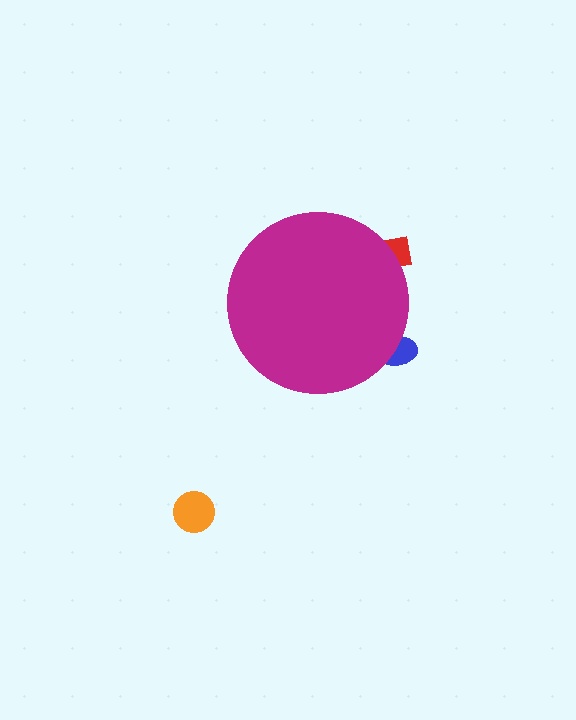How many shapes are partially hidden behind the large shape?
2 shapes are partially hidden.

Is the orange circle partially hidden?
No, the orange circle is fully visible.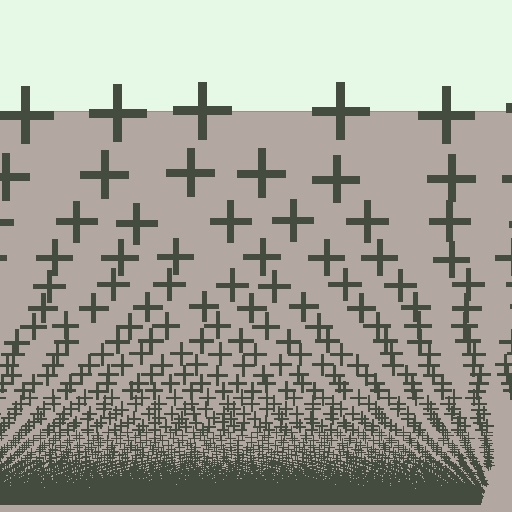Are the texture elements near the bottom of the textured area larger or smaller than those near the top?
Smaller. The gradient is inverted — elements near the bottom are smaller and denser.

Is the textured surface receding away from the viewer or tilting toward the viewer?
The surface appears to tilt toward the viewer. Texture elements get larger and sparser toward the top.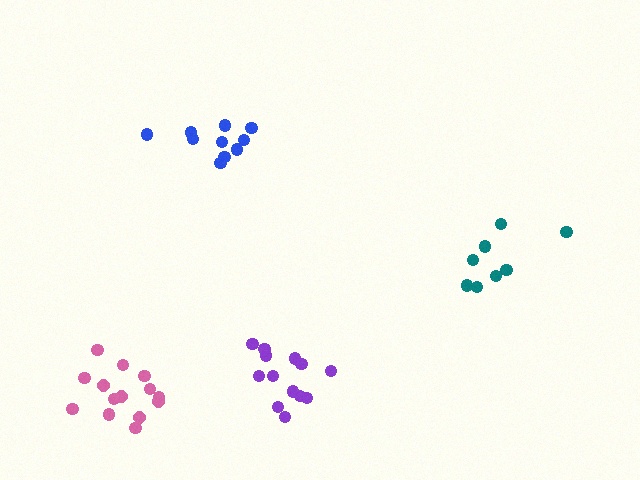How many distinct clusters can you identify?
There are 4 distinct clusters.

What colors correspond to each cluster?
The clusters are colored: teal, purple, blue, pink.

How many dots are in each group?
Group 1: 8 dots, Group 2: 13 dots, Group 3: 10 dots, Group 4: 14 dots (45 total).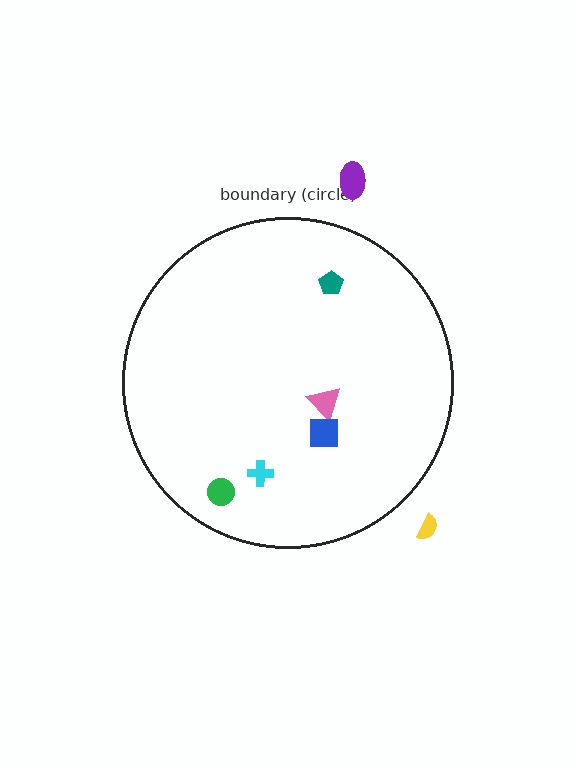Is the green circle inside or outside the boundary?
Inside.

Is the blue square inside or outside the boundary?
Inside.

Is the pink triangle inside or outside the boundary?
Inside.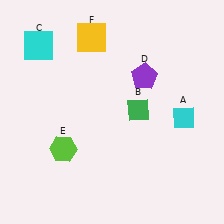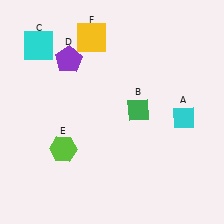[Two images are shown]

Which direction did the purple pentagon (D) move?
The purple pentagon (D) moved left.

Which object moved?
The purple pentagon (D) moved left.